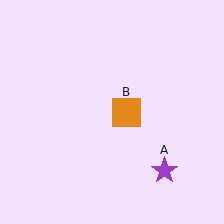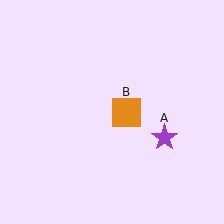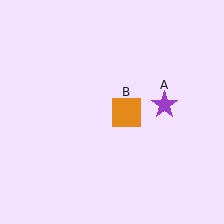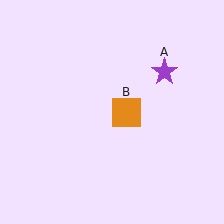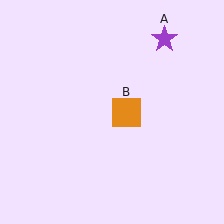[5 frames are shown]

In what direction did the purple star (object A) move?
The purple star (object A) moved up.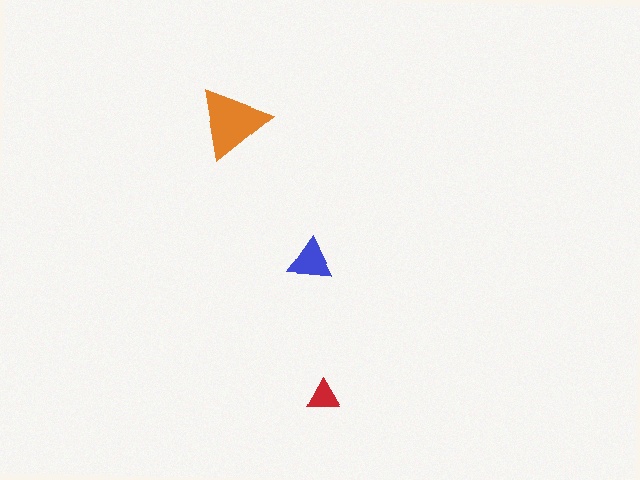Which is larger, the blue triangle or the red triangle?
The blue one.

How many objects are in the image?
There are 3 objects in the image.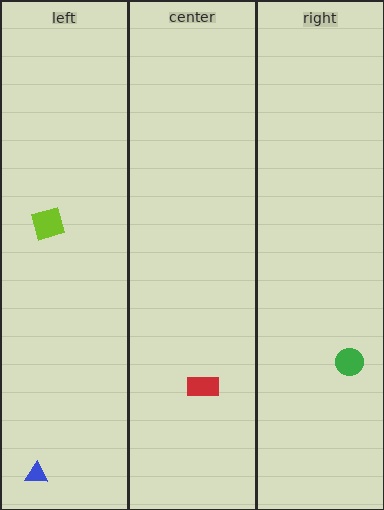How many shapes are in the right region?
1.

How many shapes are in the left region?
2.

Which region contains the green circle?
The right region.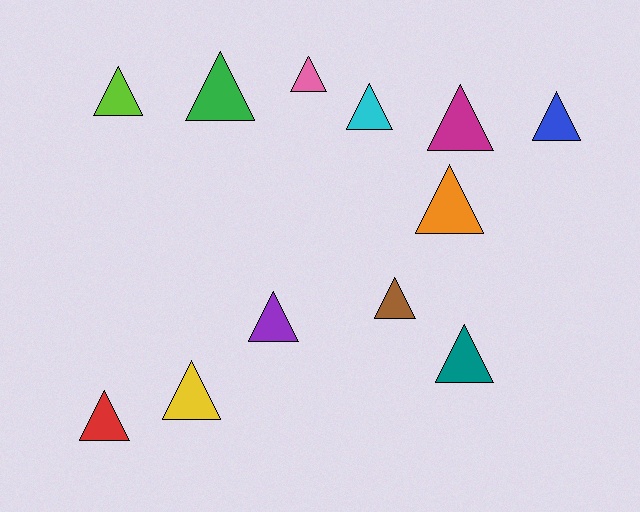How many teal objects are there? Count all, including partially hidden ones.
There is 1 teal object.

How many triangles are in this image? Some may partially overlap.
There are 12 triangles.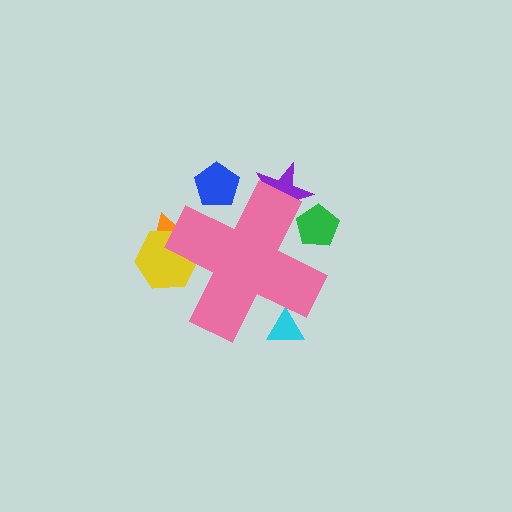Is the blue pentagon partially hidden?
Yes, the blue pentagon is partially hidden behind the pink cross.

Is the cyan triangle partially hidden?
Yes, the cyan triangle is partially hidden behind the pink cross.